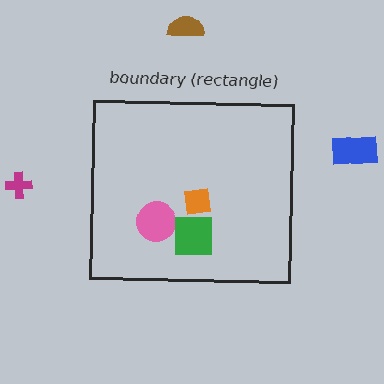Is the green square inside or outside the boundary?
Inside.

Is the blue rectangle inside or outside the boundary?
Outside.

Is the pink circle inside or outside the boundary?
Inside.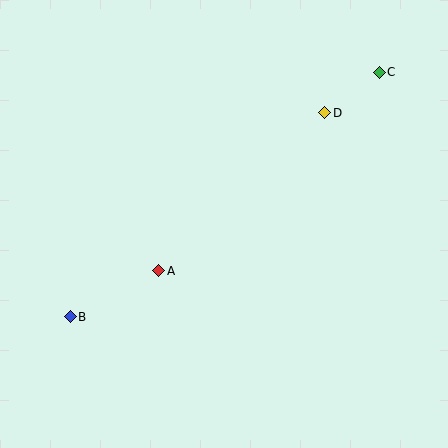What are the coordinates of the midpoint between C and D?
The midpoint between C and D is at (352, 92).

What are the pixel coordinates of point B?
Point B is at (70, 317).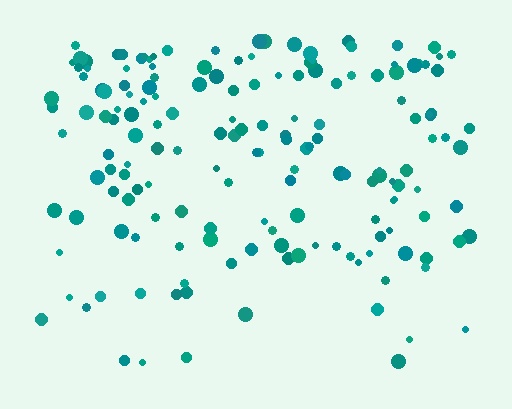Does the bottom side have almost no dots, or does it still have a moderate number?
Still a moderate number, just noticeably fewer than the top.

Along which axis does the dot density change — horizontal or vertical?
Vertical.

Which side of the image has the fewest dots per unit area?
The bottom.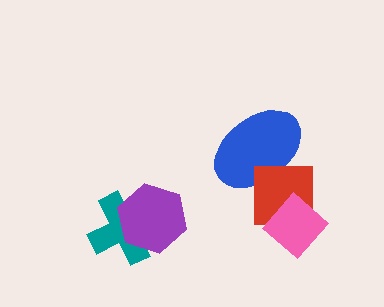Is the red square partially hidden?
Yes, it is partially covered by another shape.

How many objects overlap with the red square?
2 objects overlap with the red square.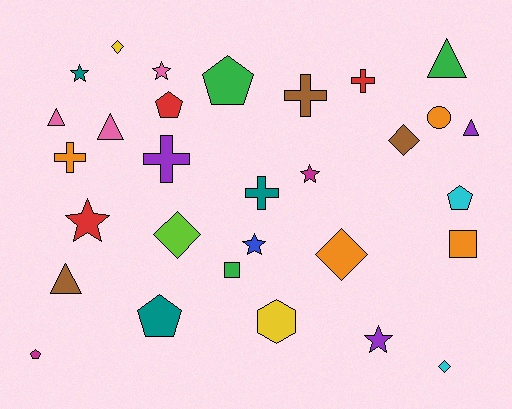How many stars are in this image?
There are 6 stars.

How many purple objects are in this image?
There are 3 purple objects.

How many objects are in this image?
There are 30 objects.